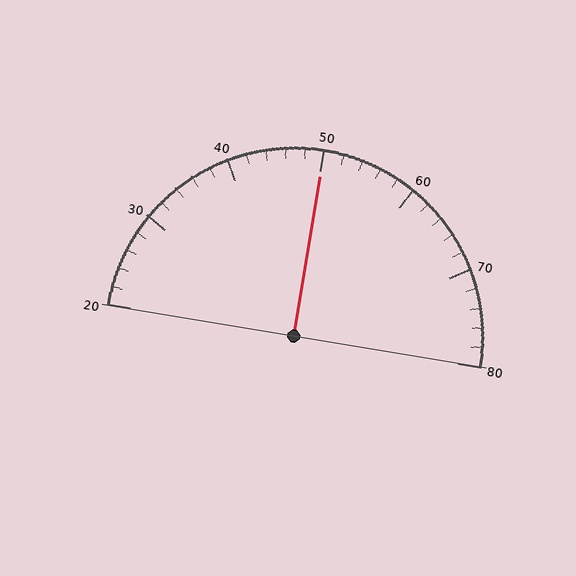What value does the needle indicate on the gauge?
The needle indicates approximately 50.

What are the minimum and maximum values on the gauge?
The gauge ranges from 20 to 80.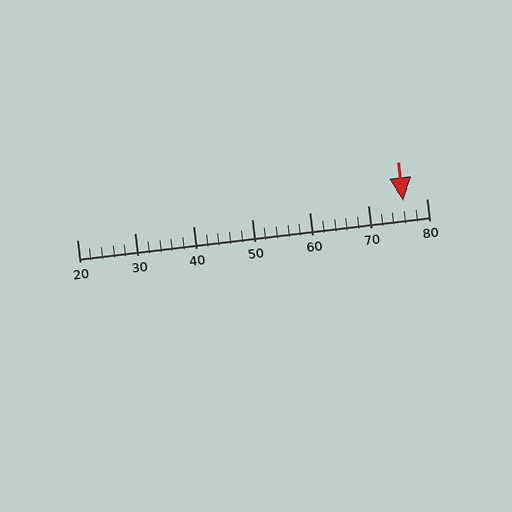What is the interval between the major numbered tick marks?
The major tick marks are spaced 10 units apart.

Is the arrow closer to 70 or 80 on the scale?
The arrow is closer to 80.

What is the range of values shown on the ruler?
The ruler shows values from 20 to 80.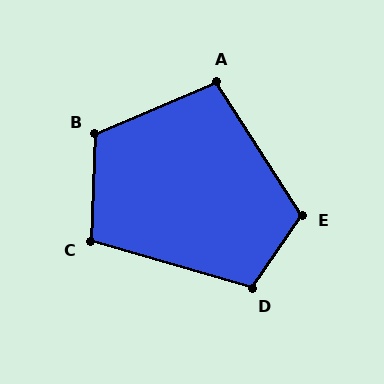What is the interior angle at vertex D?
Approximately 109 degrees (obtuse).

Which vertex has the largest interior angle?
B, at approximately 116 degrees.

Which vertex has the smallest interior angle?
A, at approximately 99 degrees.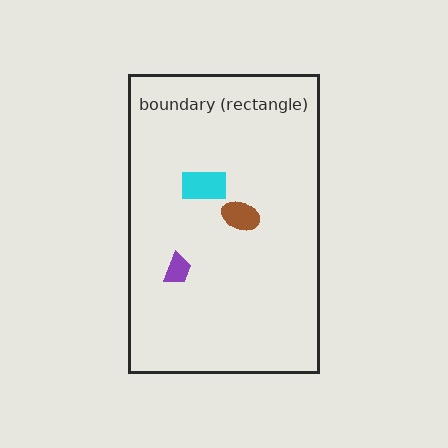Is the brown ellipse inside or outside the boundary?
Inside.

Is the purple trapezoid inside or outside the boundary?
Inside.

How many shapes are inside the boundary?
3 inside, 0 outside.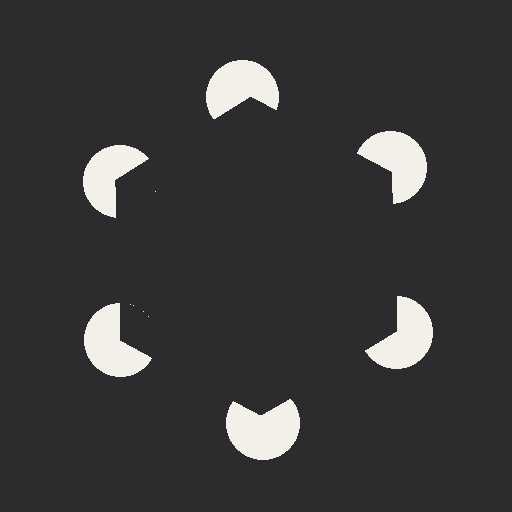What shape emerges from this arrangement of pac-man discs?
An illusory hexagon — its edges are inferred from the aligned wedge cuts in the pac-man discs, not physically drawn.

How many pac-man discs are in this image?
There are 6 — one at each vertex of the illusory hexagon.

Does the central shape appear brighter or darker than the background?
It typically appears slightly darker than the background, even though no actual brightness change is drawn.